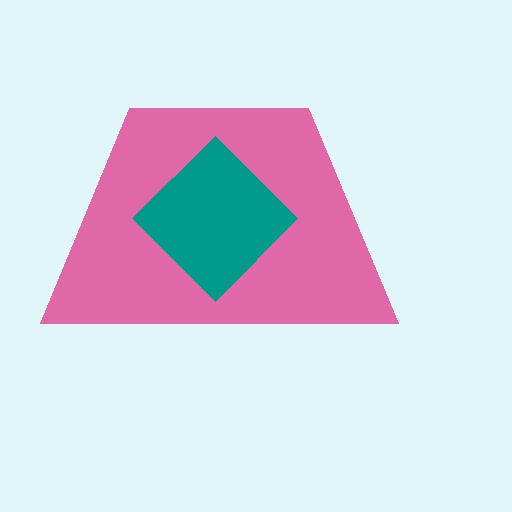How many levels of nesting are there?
2.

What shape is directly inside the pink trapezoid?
The teal diamond.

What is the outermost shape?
The pink trapezoid.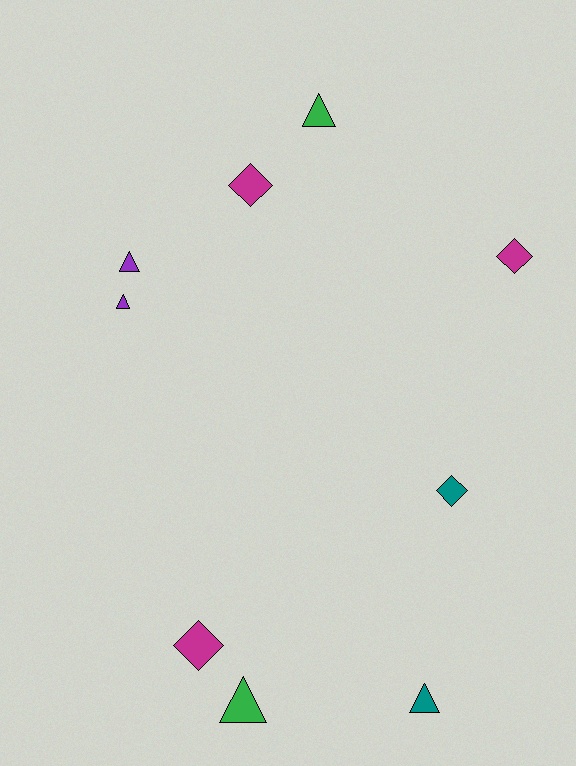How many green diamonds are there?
There are no green diamonds.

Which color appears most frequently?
Magenta, with 3 objects.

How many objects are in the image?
There are 9 objects.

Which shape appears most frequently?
Triangle, with 5 objects.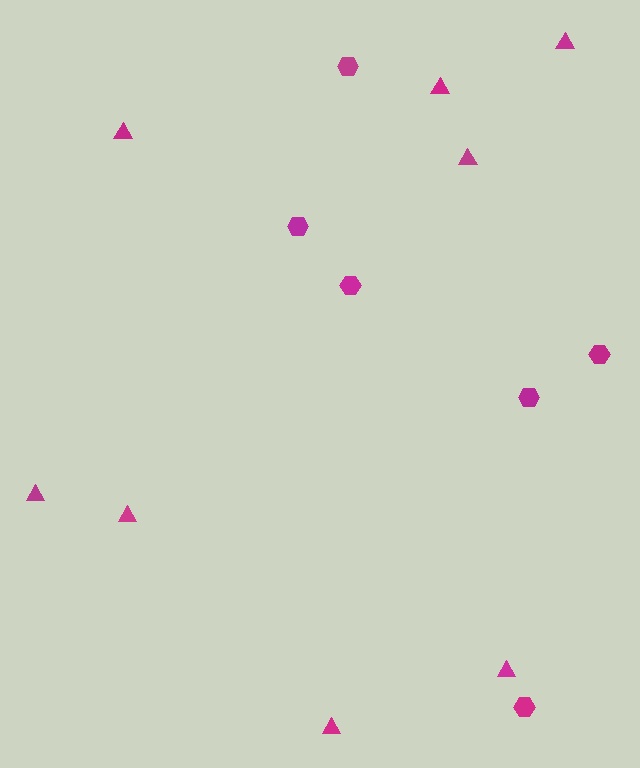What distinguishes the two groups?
There are 2 groups: one group of hexagons (6) and one group of triangles (8).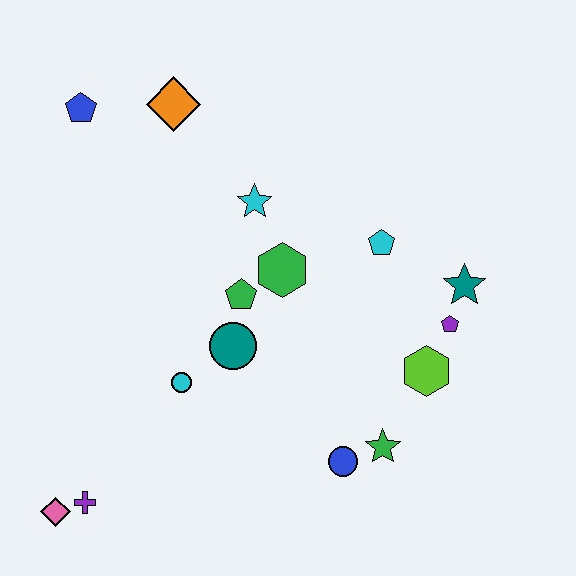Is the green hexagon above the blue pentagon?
No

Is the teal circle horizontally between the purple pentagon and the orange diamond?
Yes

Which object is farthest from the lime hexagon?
The blue pentagon is farthest from the lime hexagon.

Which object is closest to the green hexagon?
The green pentagon is closest to the green hexagon.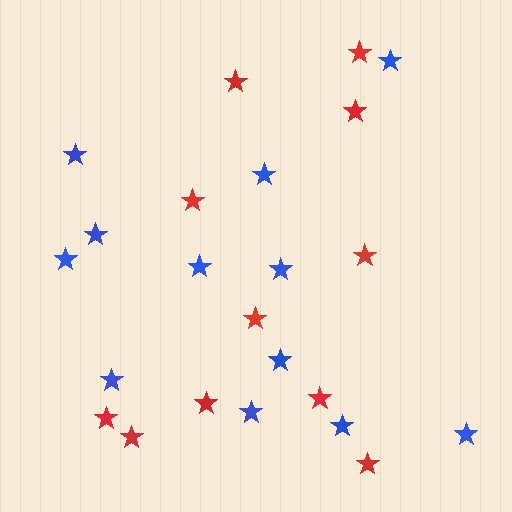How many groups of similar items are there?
There are 2 groups: one group of red stars (11) and one group of blue stars (12).